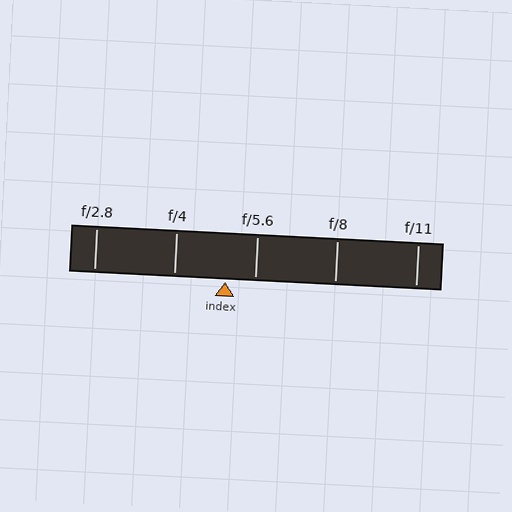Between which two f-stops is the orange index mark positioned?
The index mark is between f/4 and f/5.6.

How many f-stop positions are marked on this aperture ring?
There are 5 f-stop positions marked.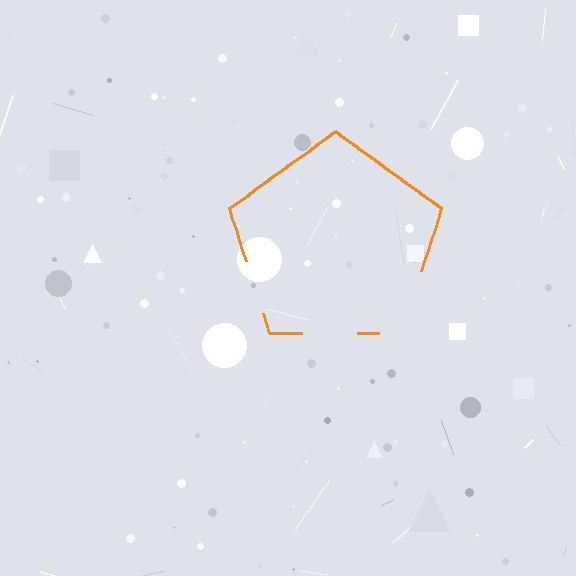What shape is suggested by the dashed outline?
The dashed outline suggests a pentagon.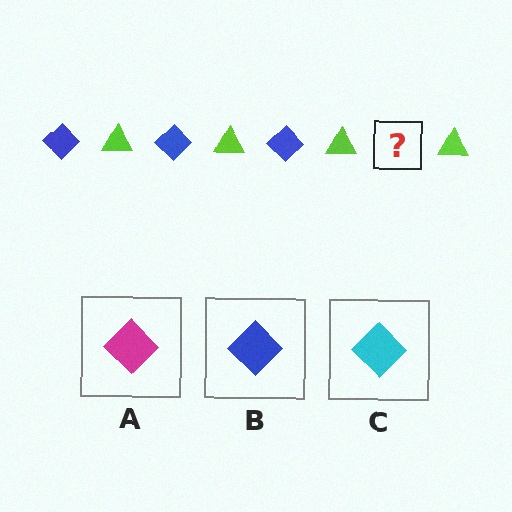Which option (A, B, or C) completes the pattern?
B.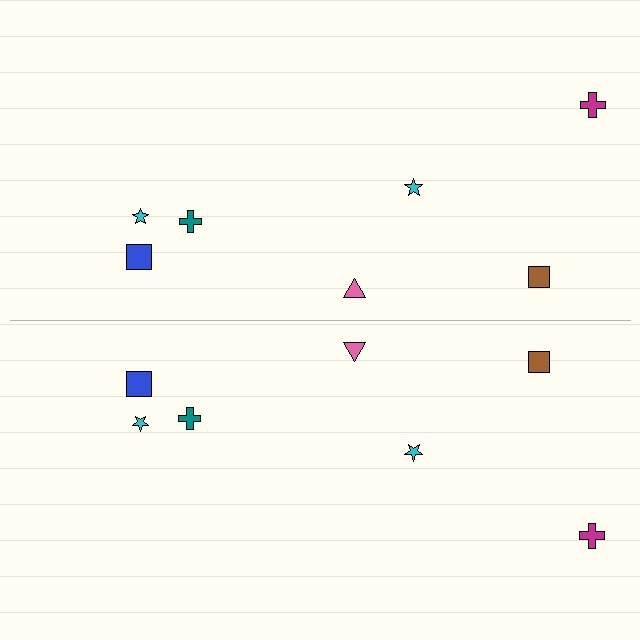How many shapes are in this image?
There are 14 shapes in this image.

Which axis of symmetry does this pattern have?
The pattern has a horizontal axis of symmetry running through the center of the image.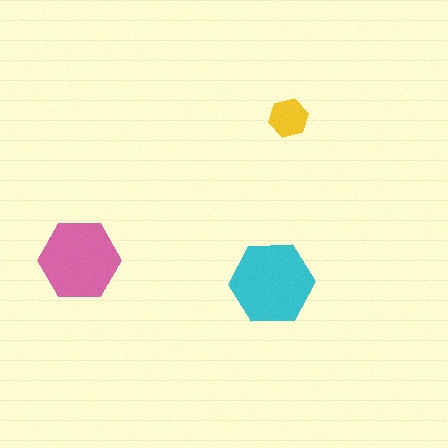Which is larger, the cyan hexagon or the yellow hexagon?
The cyan one.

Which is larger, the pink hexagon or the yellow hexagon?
The pink one.